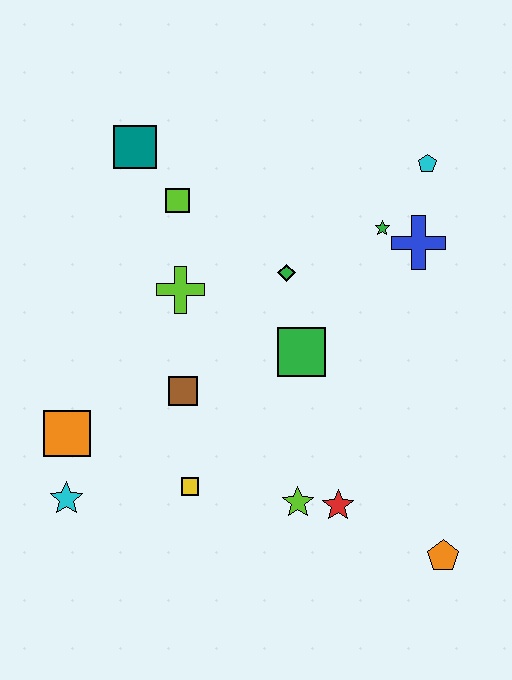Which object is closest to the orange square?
The cyan star is closest to the orange square.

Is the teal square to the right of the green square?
No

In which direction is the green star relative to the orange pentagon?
The green star is above the orange pentagon.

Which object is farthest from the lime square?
The orange pentagon is farthest from the lime square.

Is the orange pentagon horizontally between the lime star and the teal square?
No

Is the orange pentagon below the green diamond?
Yes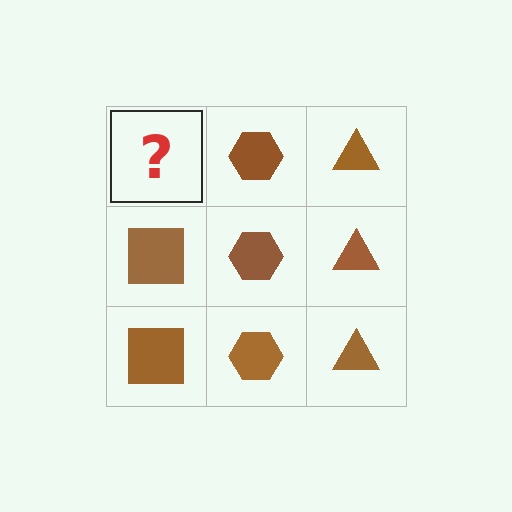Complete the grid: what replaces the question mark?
The question mark should be replaced with a brown square.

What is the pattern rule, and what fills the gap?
The rule is that each column has a consistent shape. The gap should be filled with a brown square.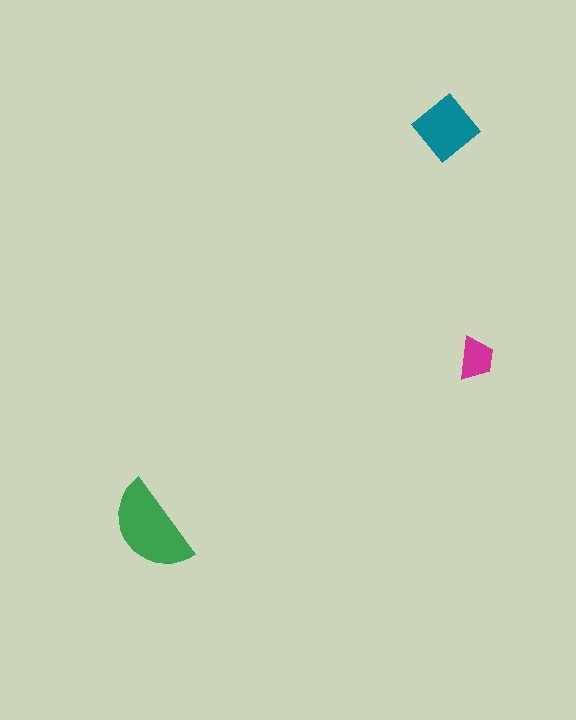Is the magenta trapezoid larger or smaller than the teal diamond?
Smaller.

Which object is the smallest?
The magenta trapezoid.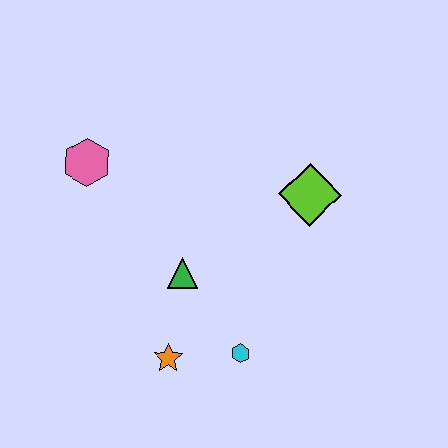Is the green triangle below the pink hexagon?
Yes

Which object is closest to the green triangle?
The orange star is closest to the green triangle.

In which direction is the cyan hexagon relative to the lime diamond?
The cyan hexagon is below the lime diamond.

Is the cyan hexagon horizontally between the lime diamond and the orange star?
Yes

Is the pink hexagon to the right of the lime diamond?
No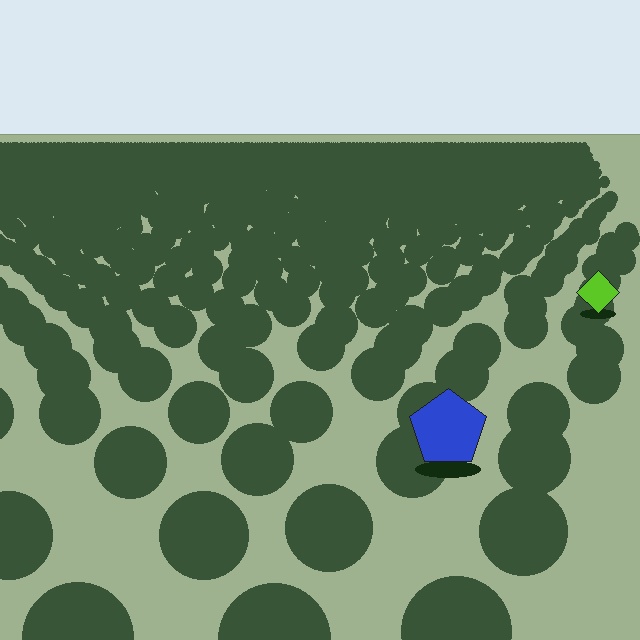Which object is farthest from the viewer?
The lime diamond is farthest from the viewer. It appears smaller and the ground texture around it is denser.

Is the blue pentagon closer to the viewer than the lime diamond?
Yes. The blue pentagon is closer — you can tell from the texture gradient: the ground texture is coarser near it.